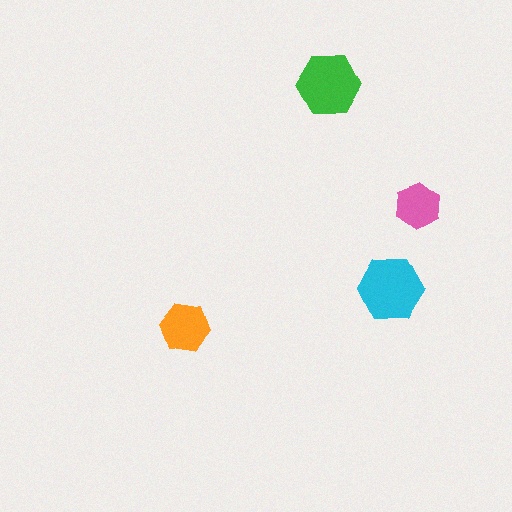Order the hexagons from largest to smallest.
the cyan one, the green one, the orange one, the pink one.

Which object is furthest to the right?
The pink hexagon is rightmost.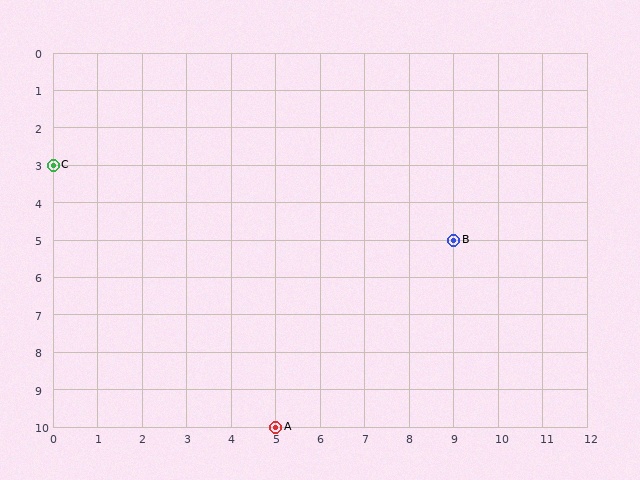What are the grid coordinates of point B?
Point B is at grid coordinates (9, 5).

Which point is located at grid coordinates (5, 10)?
Point A is at (5, 10).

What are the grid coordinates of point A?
Point A is at grid coordinates (5, 10).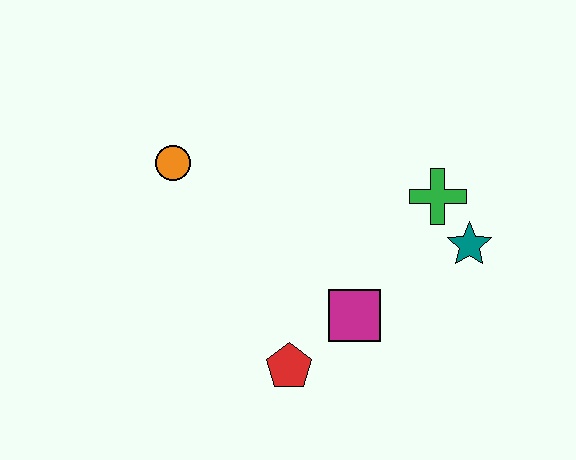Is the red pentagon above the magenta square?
No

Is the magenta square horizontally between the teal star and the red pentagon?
Yes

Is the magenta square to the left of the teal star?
Yes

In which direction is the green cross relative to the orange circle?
The green cross is to the right of the orange circle.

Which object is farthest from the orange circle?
The teal star is farthest from the orange circle.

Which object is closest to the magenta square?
The red pentagon is closest to the magenta square.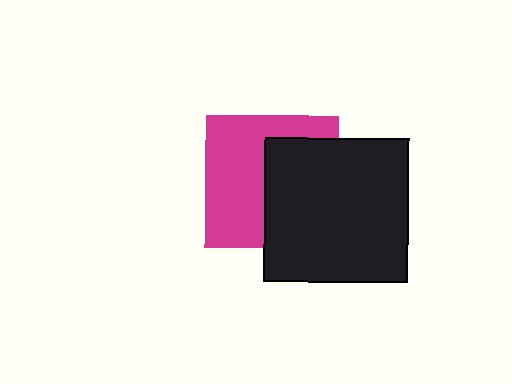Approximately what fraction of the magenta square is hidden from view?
Roughly 47% of the magenta square is hidden behind the black square.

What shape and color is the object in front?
The object in front is a black square.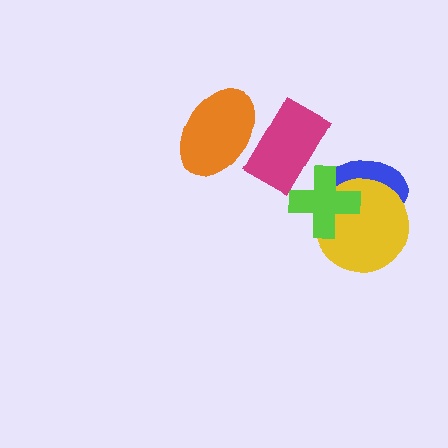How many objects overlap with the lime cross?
3 objects overlap with the lime cross.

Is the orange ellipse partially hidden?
No, no other shape covers it.